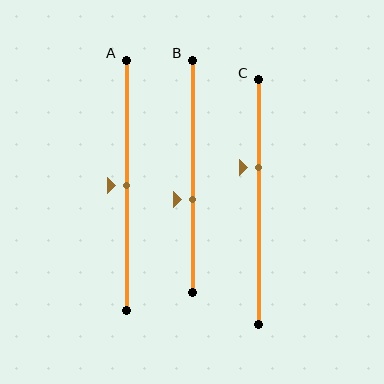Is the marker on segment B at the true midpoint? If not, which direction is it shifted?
No, the marker on segment B is shifted downward by about 10% of the segment length.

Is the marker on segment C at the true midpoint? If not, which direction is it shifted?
No, the marker on segment C is shifted upward by about 14% of the segment length.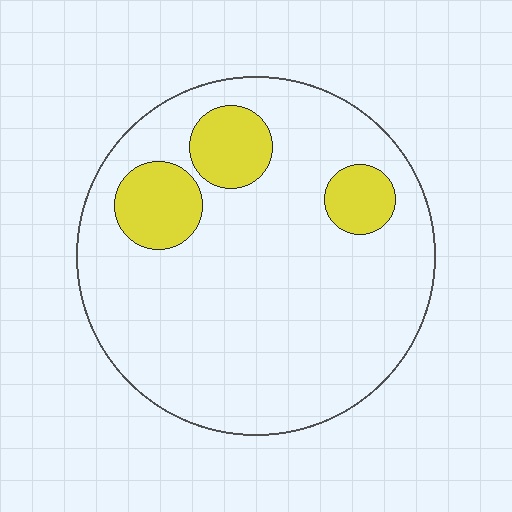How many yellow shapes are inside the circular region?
3.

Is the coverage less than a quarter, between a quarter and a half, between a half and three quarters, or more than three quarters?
Less than a quarter.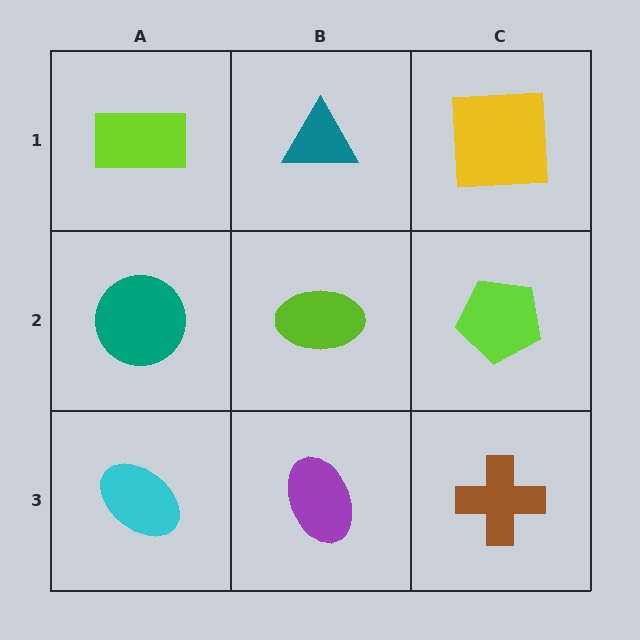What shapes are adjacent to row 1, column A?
A teal circle (row 2, column A), a teal triangle (row 1, column B).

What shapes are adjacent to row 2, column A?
A lime rectangle (row 1, column A), a cyan ellipse (row 3, column A), a lime ellipse (row 2, column B).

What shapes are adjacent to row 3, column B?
A lime ellipse (row 2, column B), a cyan ellipse (row 3, column A), a brown cross (row 3, column C).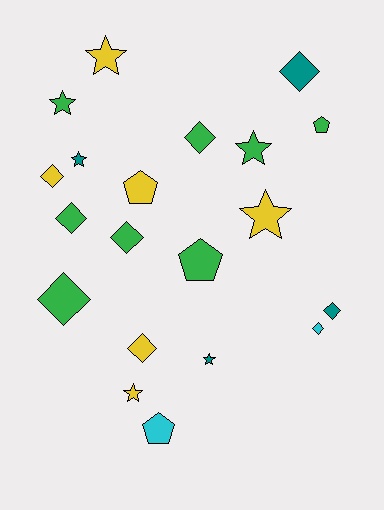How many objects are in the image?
There are 20 objects.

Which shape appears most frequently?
Diamond, with 9 objects.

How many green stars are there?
There are 2 green stars.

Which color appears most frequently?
Green, with 8 objects.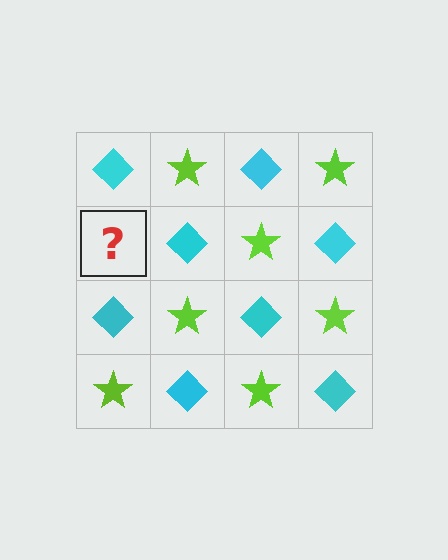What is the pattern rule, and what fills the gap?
The rule is that it alternates cyan diamond and lime star in a checkerboard pattern. The gap should be filled with a lime star.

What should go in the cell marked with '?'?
The missing cell should contain a lime star.